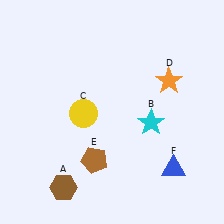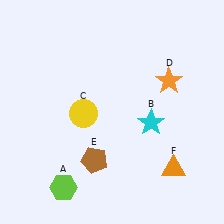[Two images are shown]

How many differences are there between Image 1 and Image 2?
There are 2 differences between the two images.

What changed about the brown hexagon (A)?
In Image 1, A is brown. In Image 2, it changed to lime.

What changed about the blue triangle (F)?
In Image 1, F is blue. In Image 2, it changed to orange.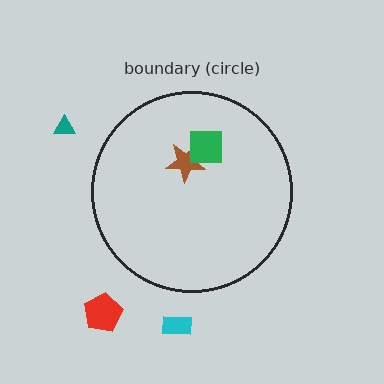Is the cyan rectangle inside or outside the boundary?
Outside.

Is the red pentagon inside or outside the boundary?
Outside.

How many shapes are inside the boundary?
2 inside, 3 outside.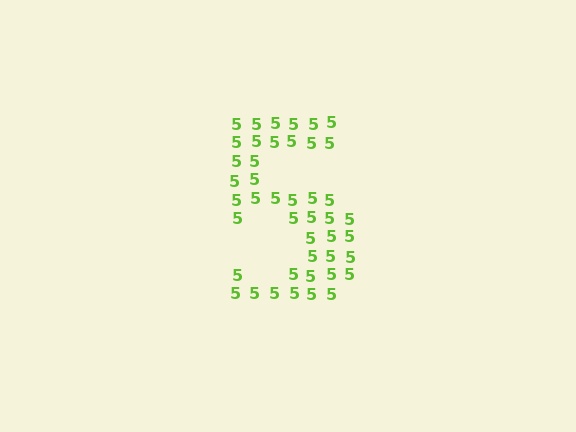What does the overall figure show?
The overall figure shows the digit 5.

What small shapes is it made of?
It is made of small digit 5's.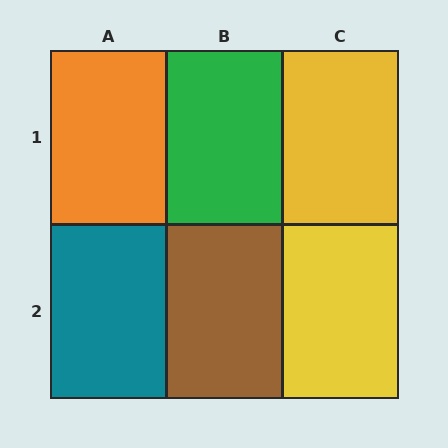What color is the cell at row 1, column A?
Orange.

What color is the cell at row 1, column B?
Green.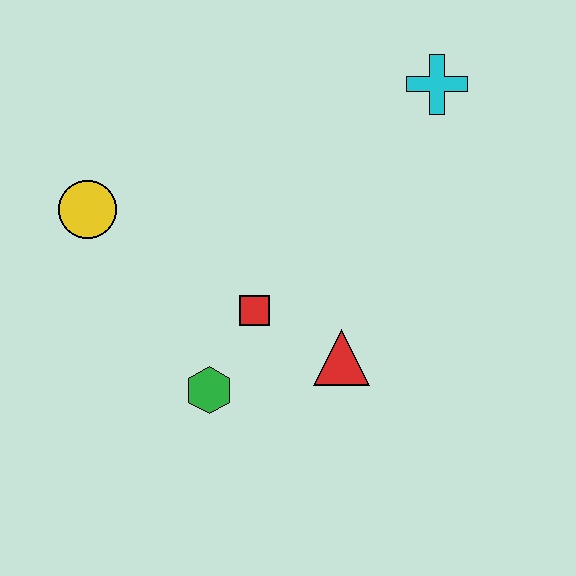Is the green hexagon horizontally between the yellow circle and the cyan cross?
Yes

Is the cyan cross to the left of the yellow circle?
No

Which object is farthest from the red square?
The cyan cross is farthest from the red square.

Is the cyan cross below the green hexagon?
No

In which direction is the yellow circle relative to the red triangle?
The yellow circle is to the left of the red triangle.